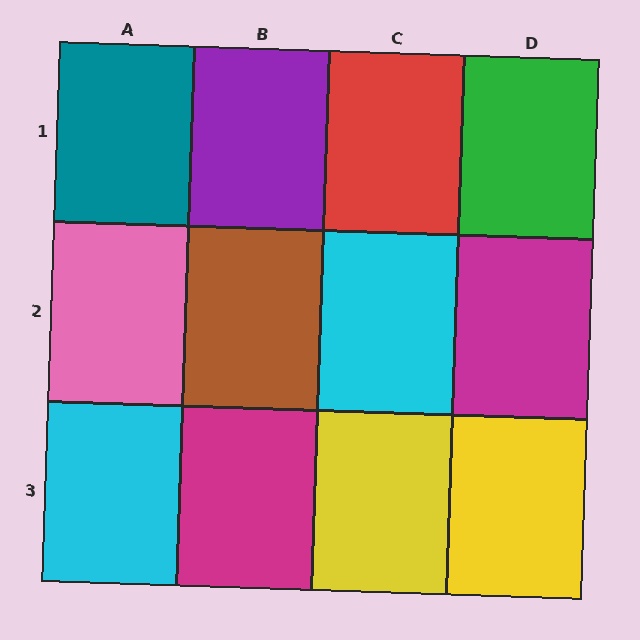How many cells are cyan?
2 cells are cyan.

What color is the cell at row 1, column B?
Purple.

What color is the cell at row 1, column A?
Teal.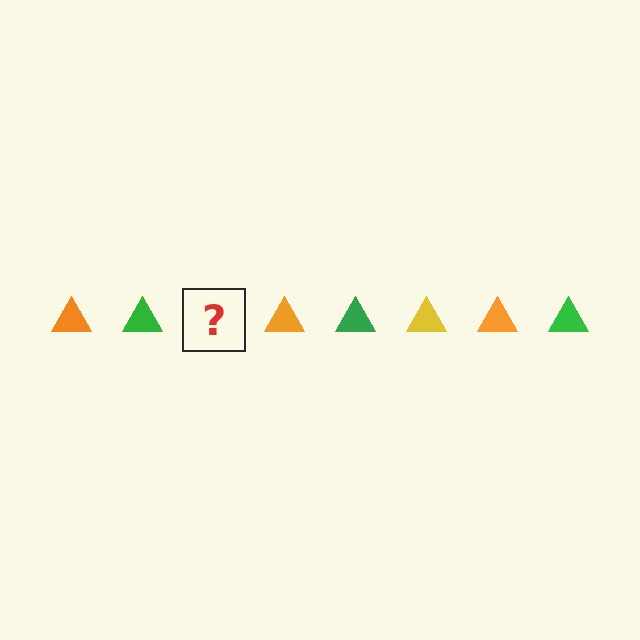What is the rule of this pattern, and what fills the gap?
The rule is that the pattern cycles through orange, green, yellow triangles. The gap should be filled with a yellow triangle.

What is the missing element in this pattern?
The missing element is a yellow triangle.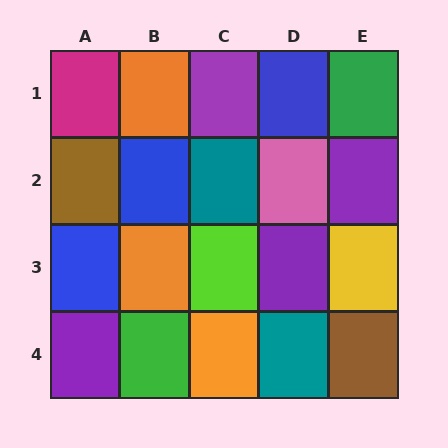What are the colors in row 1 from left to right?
Magenta, orange, purple, blue, green.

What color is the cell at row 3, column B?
Orange.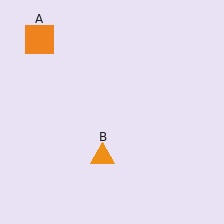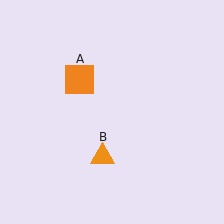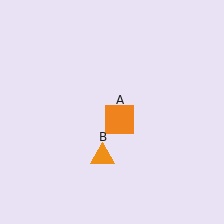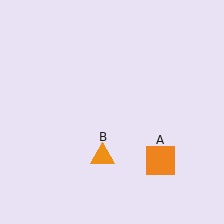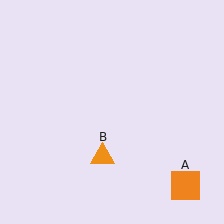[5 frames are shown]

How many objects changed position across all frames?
1 object changed position: orange square (object A).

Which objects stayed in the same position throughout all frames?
Orange triangle (object B) remained stationary.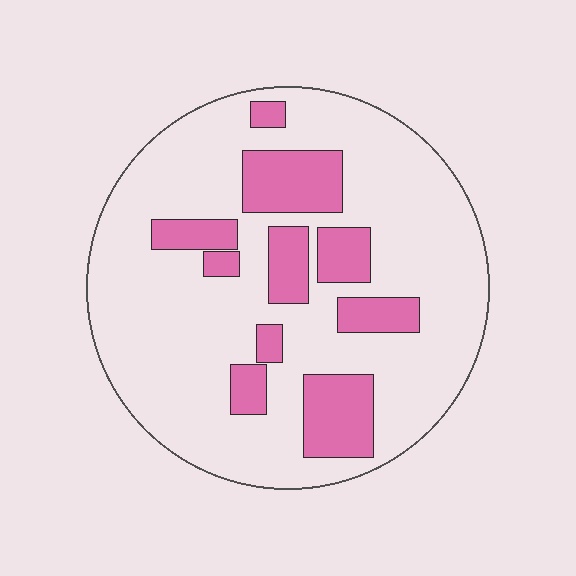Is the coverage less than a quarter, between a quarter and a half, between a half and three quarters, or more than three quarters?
Less than a quarter.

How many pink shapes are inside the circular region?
10.